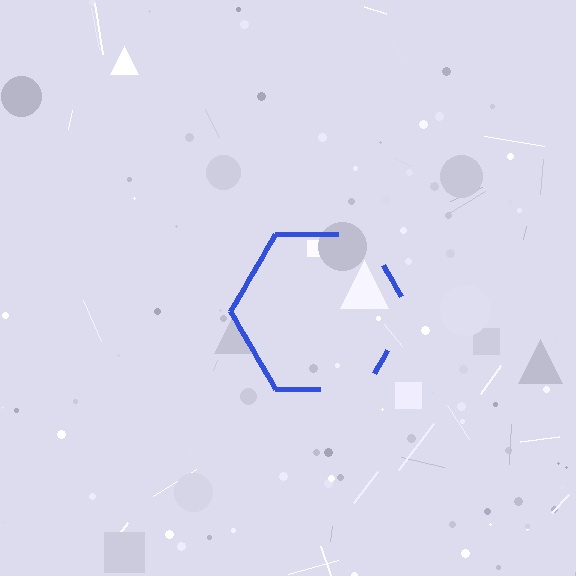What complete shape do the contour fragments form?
The contour fragments form a hexagon.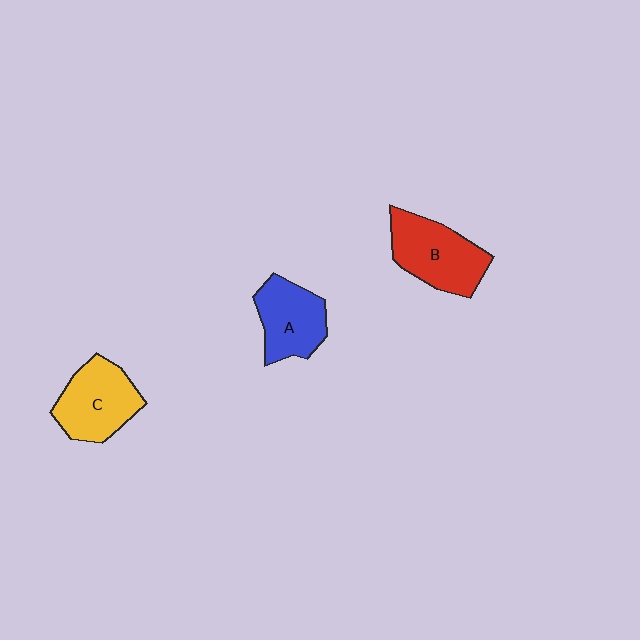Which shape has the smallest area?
Shape A (blue).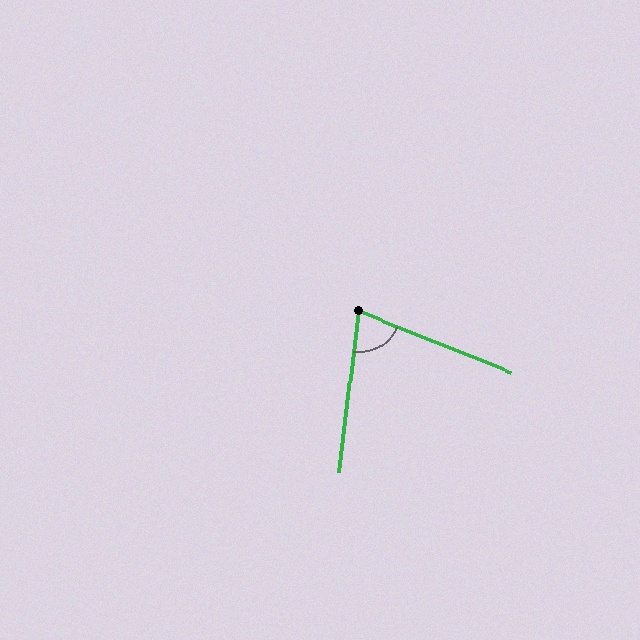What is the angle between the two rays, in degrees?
Approximately 76 degrees.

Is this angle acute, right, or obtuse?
It is acute.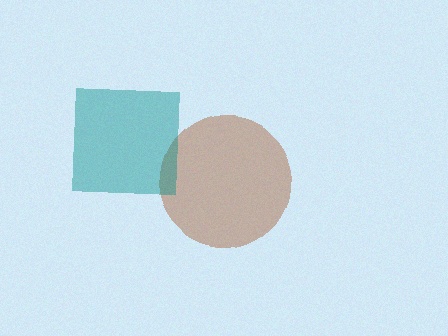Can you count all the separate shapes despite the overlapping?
Yes, there are 2 separate shapes.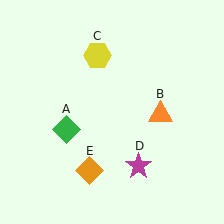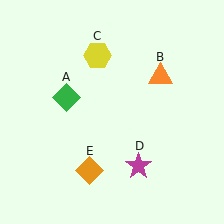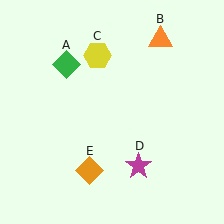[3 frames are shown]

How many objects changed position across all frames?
2 objects changed position: green diamond (object A), orange triangle (object B).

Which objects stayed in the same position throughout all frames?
Yellow hexagon (object C) and magenta star (object D) and orange diamond (object E) remained stationary.